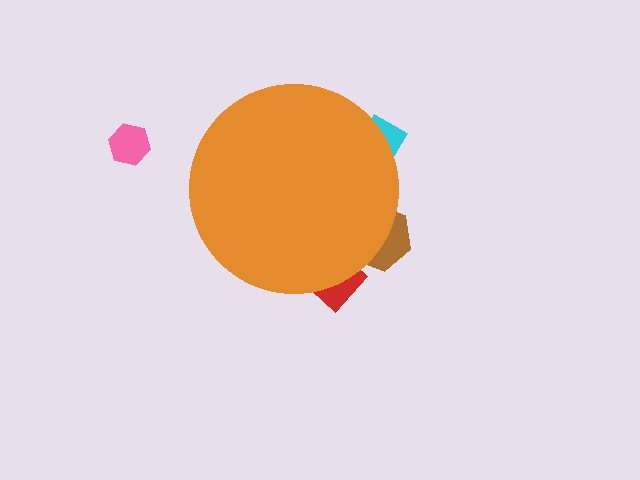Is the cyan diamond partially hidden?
Yes, the cyan diamond is partially hidden behind the orange circle.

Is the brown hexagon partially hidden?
Yes, the brown hexagon is partially hidden behind the orange circle.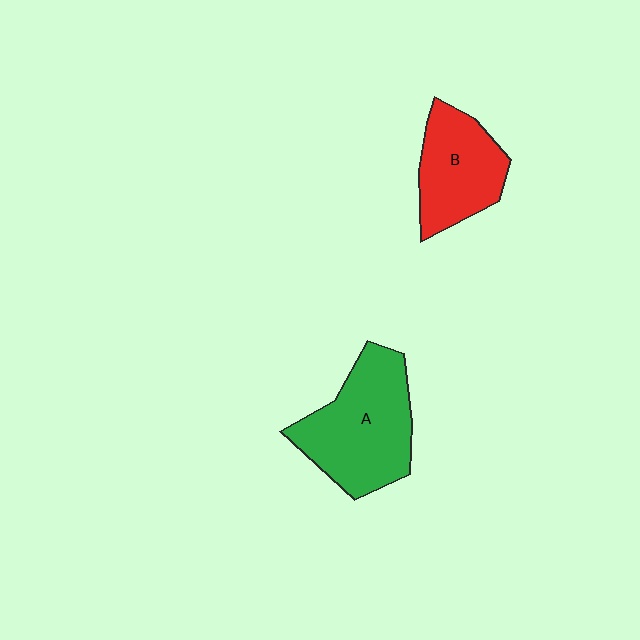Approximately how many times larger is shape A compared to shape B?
Approximately 1.4 times.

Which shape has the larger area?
Shape A (green).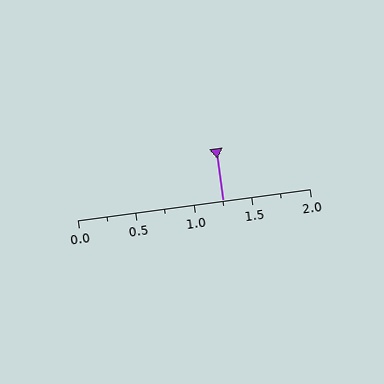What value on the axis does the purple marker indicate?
The marker indicates approximately 1.25.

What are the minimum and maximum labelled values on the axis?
The axis runs from 0.0 to 2.0.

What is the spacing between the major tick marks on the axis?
The major ticks are spaced 0.5 apart.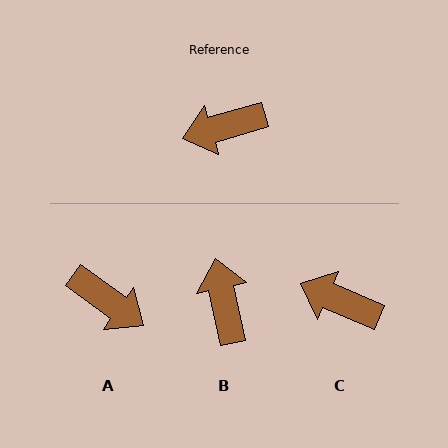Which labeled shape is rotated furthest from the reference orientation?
A, about 128 degrees away.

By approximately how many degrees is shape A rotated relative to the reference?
Approximately 128 degrees counter-clockwise.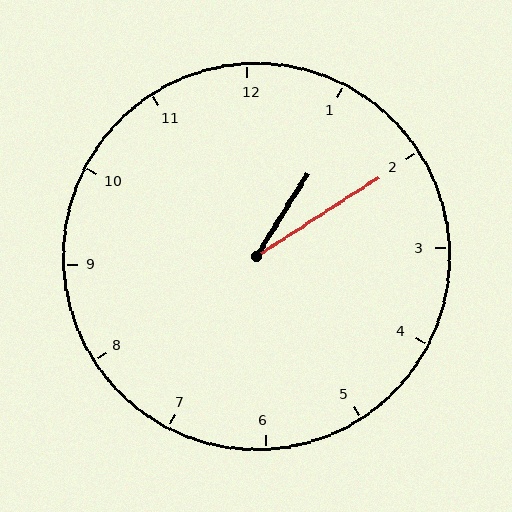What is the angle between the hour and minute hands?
Approximately 25 degrees.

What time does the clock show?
1:10.